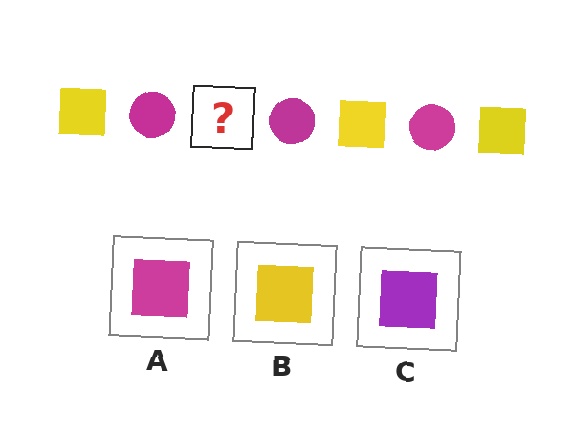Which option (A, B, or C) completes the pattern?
B.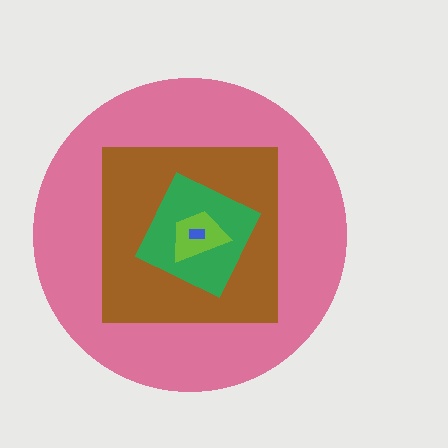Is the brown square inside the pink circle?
Yes.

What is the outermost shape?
The pink circle.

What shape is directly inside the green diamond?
The lime trapezoid.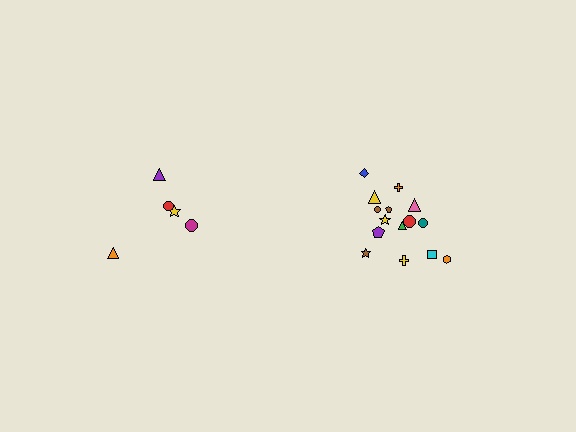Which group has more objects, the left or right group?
The right group.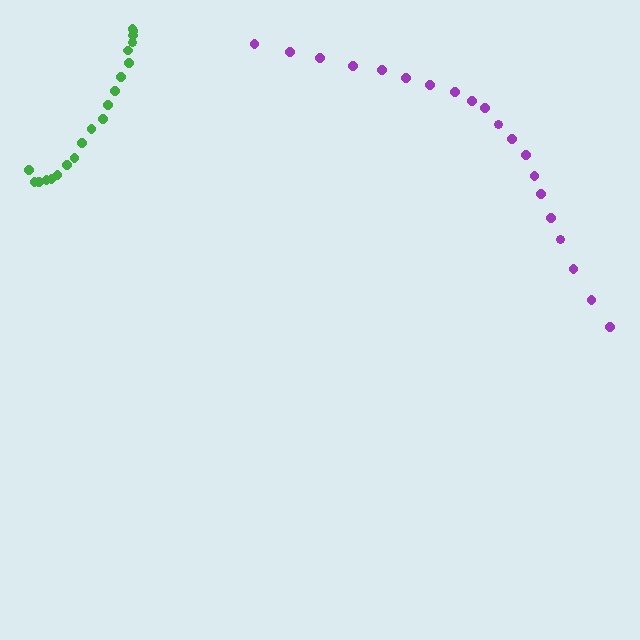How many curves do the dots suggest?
There are 2 distinct paths.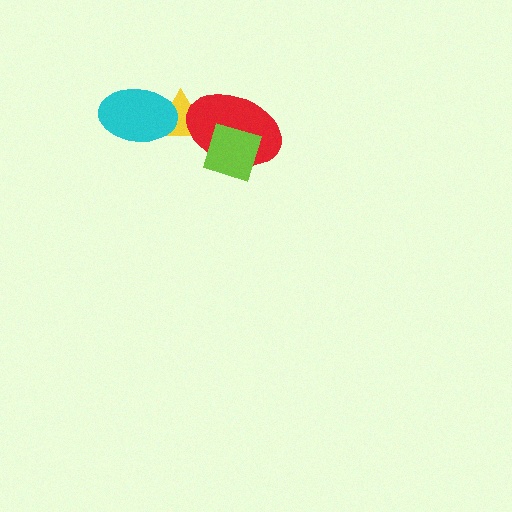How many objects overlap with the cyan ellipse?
1 object overlaps with the cyan ellipse.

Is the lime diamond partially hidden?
No, no other shape covers it.